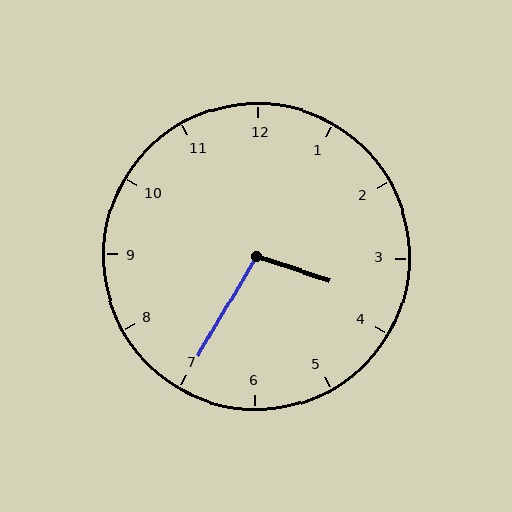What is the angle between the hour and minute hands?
Approximately 102 degrees.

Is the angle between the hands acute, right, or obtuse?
It is obtuse.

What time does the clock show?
3:35.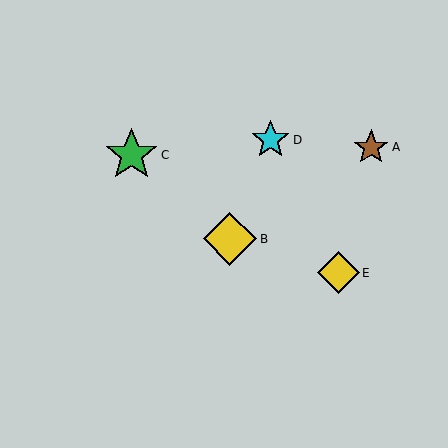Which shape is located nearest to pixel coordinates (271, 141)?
The cyan star (labeled D) at (271, 140) is nearest to that location.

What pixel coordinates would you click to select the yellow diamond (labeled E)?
Click at (338, 273) to select the yellow diamond E.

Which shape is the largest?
The yellow diamond (labeled B) is the largest.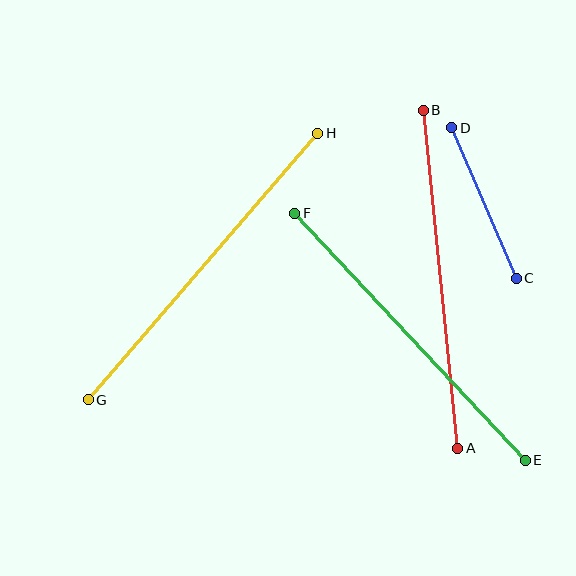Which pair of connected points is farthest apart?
Points G and H are farthest apart.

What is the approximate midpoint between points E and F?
The midpoint is at approximately (410, 337) pixels.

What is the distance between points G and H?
The distance is approximately 352 pixels.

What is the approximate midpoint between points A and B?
The midpoint is at approximately (441, 279) pixels.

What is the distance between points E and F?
The distance is approximately 337 pixels.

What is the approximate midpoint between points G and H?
The midpoint is at approximately (203, 266) pixels.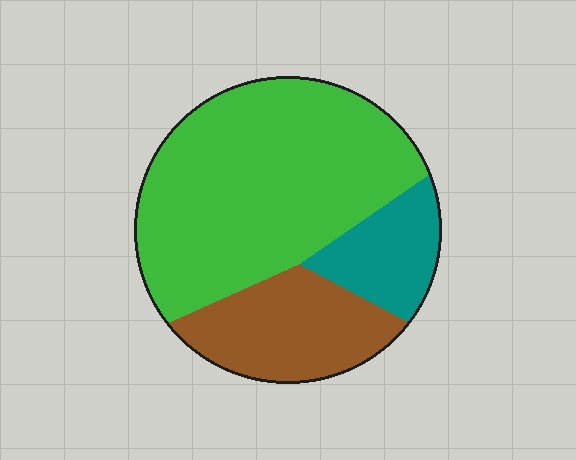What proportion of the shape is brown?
Brown takes up less than a quarter of the shape.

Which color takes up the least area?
Teal, at roughly 15%.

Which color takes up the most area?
Green, at roughly 60%.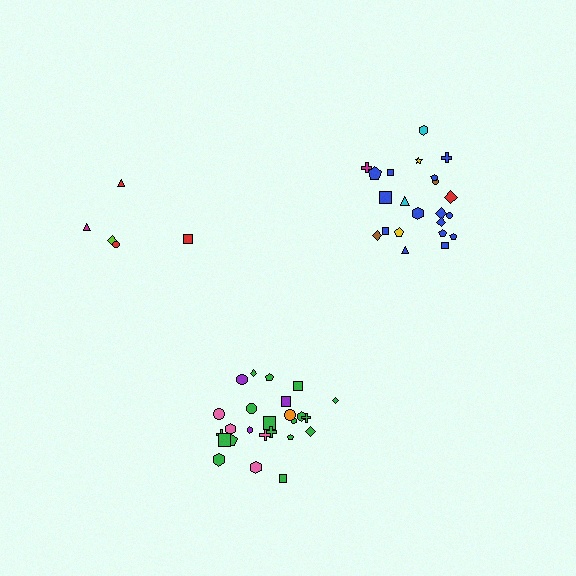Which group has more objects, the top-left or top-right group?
The top-right group.